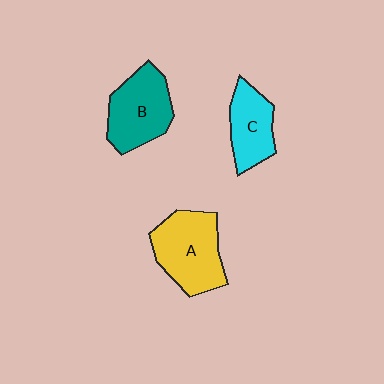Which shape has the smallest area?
Shape C (cyan).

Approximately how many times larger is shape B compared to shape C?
Approximately 1.3 times.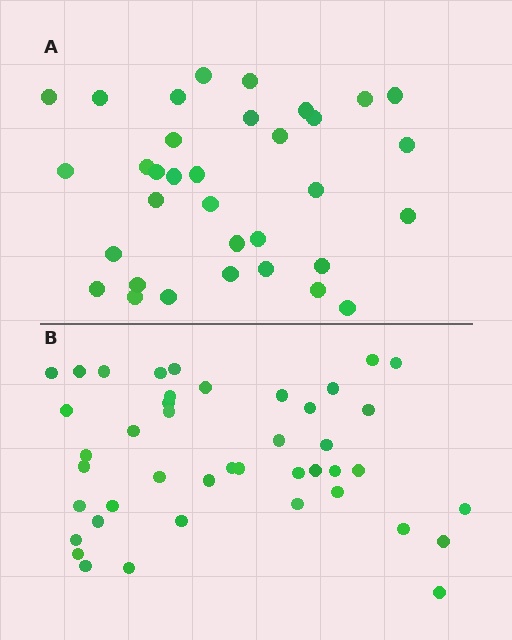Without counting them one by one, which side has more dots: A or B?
Region B (the bottom region) has more dots.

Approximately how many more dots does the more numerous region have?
Region B has roughly 8 or so more dots than region A.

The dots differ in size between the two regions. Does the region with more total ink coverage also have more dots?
No. Region A has more total ink coverage because its dots are larger, but region B actually contains more individual dots. Total area can be misleading — the number of items is what matters here.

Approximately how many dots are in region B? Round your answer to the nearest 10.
About 40 dots. (The exact count is 43, which rounds to 40.)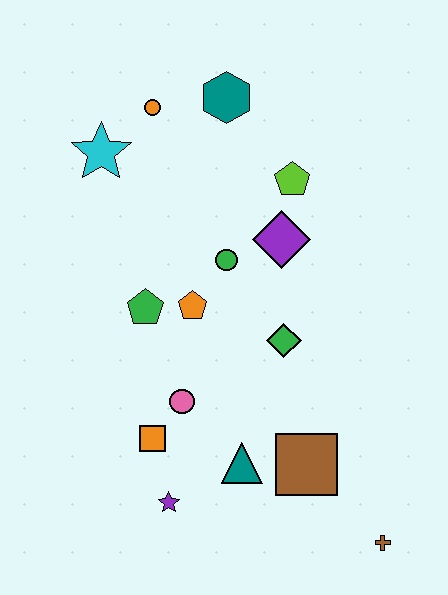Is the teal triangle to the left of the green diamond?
Yes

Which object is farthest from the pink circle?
The teal hexagon is farthest from the pink circle.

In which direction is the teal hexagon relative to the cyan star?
The teal hexagon is to the right of the cyan star.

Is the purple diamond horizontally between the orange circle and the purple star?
No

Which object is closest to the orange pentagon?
The green pentagon is closest to the orange pentagon.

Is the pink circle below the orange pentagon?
Yes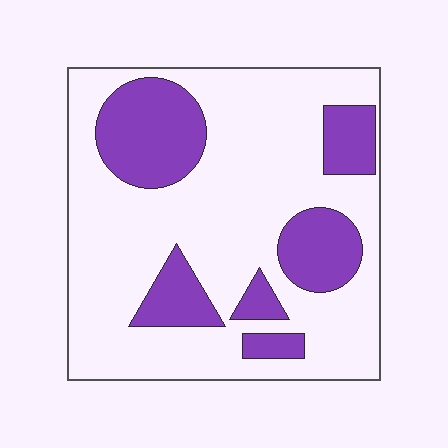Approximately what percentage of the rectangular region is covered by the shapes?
Approximately 25%.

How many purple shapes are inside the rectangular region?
6.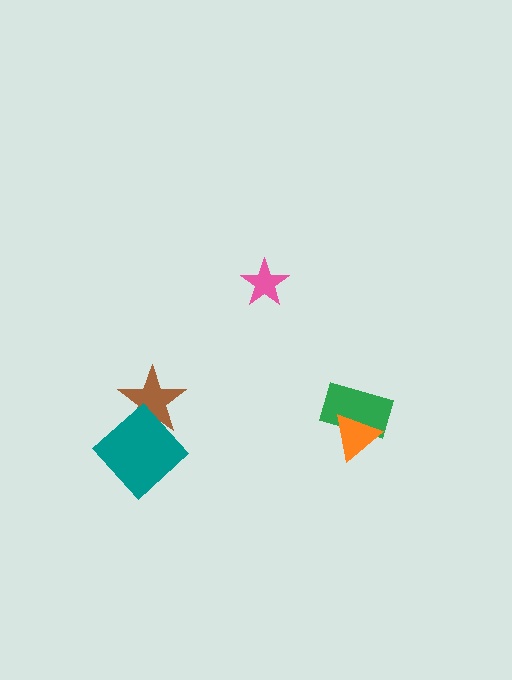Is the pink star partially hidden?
No, no other shape covers it.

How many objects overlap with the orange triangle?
1 object overlaps with the orange triangle.